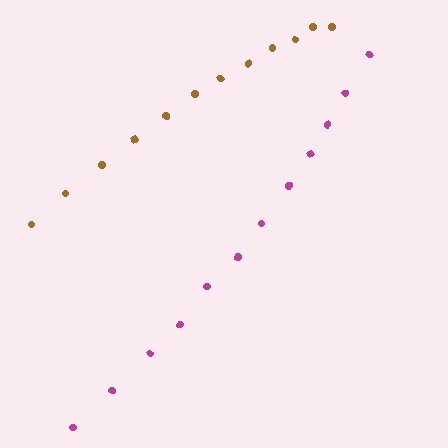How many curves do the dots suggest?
There are 2 distinct paths.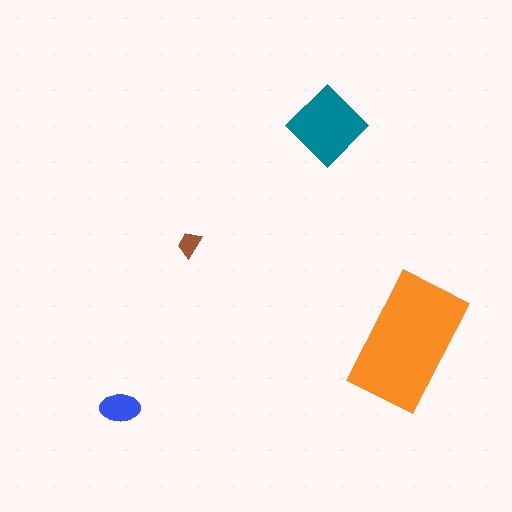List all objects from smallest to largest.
The brown trapezoid, the blue ellipse, the teal diamond, the orange rectangle.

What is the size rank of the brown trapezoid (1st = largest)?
4th.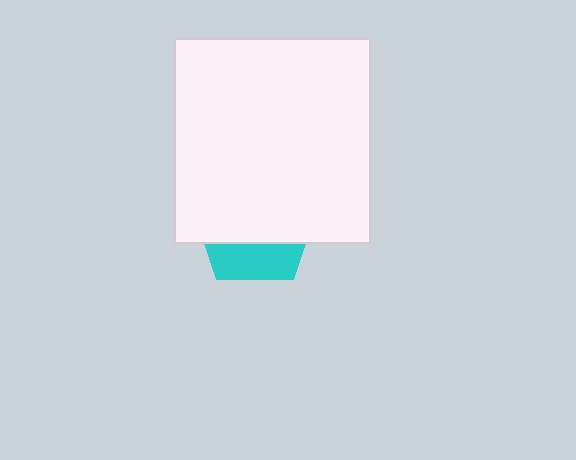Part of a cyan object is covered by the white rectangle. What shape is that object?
It is a pentagon.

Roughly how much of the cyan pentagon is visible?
A small part of it is visible (roughly 31%).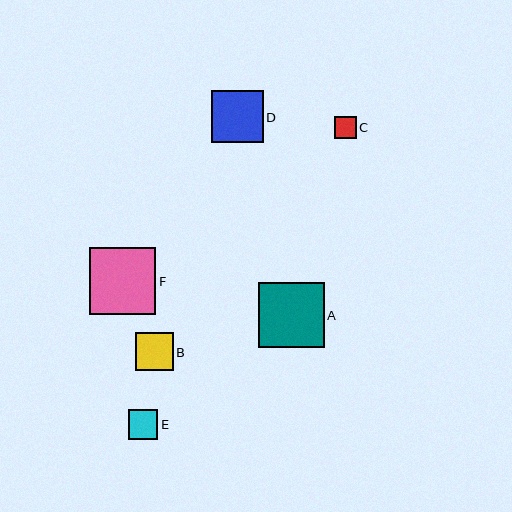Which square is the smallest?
Square C is the smallest with a size of approximately 22 pixels.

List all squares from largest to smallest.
From largest to smallest: F, A, D, B, E, C.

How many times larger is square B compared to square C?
Square B is approximately 1.7 times the size of square C.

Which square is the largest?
Square F is the largest with a size of approximately 67 pixels.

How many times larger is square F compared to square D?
Square F is approximately 1.3 times the size of square D.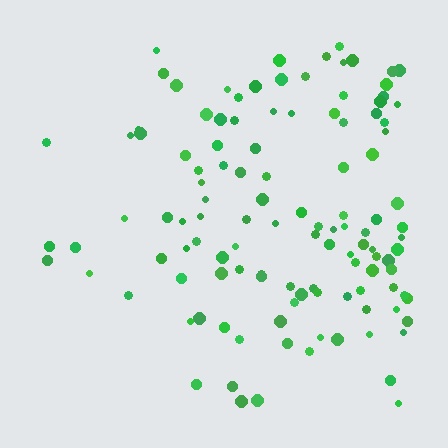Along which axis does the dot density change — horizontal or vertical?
Horizontal.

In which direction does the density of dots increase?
From left to right, with the right side densest.